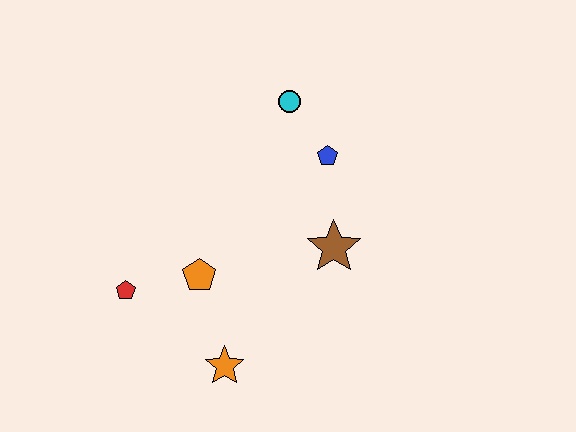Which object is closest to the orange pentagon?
The red pentagon is closest to the orange pentagon.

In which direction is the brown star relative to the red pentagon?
The brown star is to the right of the red pentagon.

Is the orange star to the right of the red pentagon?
Yes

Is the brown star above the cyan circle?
No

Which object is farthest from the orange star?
The cyan circle is farthest from the orange star.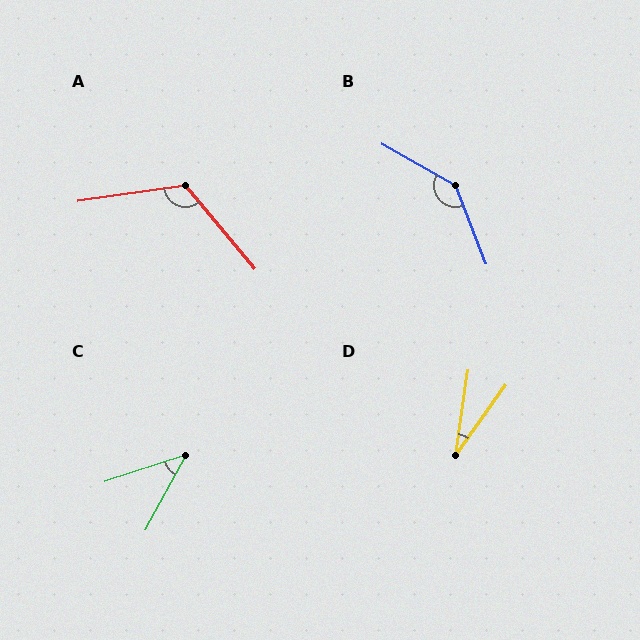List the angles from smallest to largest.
D (27°), C (43°), A (121°), B (140°).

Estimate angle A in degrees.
Approximately 121 degrees.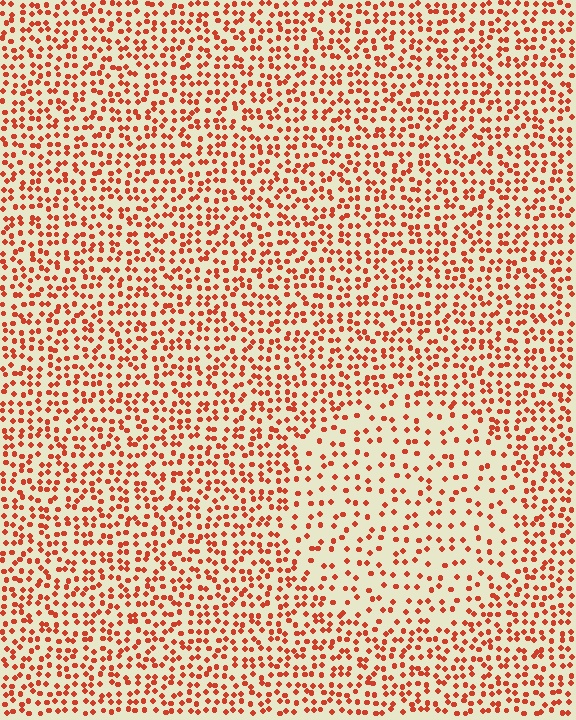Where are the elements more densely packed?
The elements are more densely packed outside the circle boundary.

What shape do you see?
I see a circle.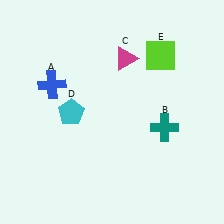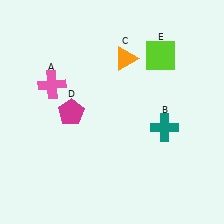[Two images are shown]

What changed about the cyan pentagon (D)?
In Image 1, D is cyan. In Image 2, it changed to magenta.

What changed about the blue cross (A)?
In Image 1, A is blue. In Image 2, it changed to pink.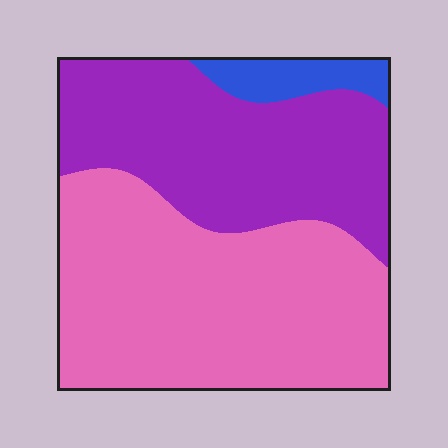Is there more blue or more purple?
Purple.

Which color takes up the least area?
Blue, at roughly 5%.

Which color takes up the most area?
Pink, at roughly 55%.